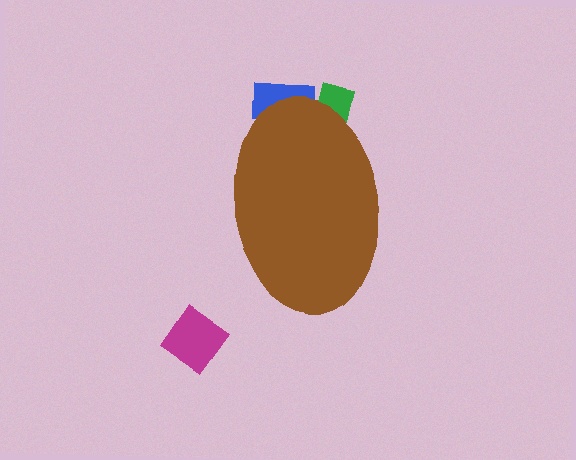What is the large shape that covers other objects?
A brown ellipse.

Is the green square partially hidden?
Yes, the green square is partially hidden behind the brown ellipse.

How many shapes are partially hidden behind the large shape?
2 shapes are partially hidden.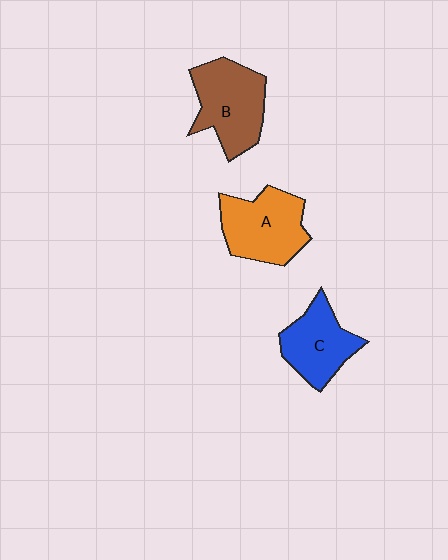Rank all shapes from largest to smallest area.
From largest to smallest: B (brown), A (orange), C (blue).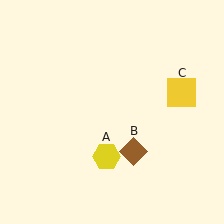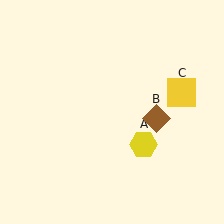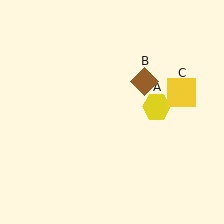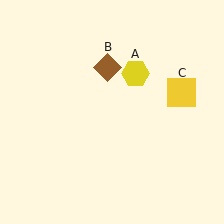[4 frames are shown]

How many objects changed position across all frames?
2 objects changed position: yellow hexagon (object A), brown diamond (object B).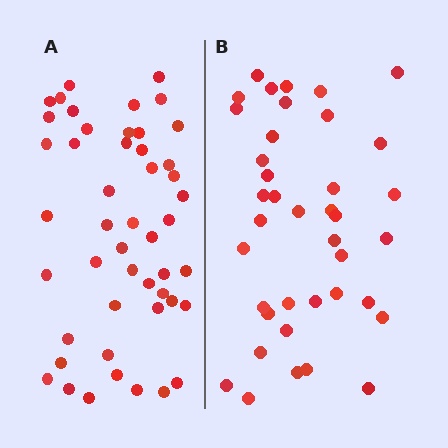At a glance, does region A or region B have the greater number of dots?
Region A (the left region) has more dots.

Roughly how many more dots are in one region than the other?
Region A has roughly 8 or so more dots than region B.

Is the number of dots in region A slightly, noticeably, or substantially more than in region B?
Region A has only slightly more — the two regions are fairly close. The ratio is roughly 1.2 to 1.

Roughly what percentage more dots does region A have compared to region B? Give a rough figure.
About 25% more.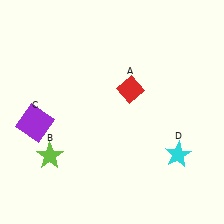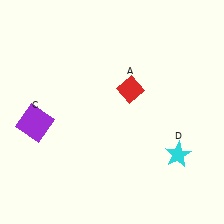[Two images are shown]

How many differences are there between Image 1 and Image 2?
There is 1 difference between the two images.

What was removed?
The lime star (B) was removed in Image 2.